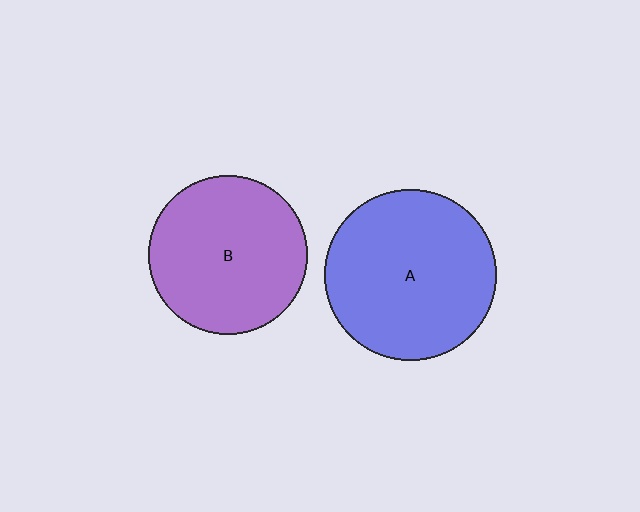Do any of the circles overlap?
No, none of the circles overlap.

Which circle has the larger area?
Circle A (blue).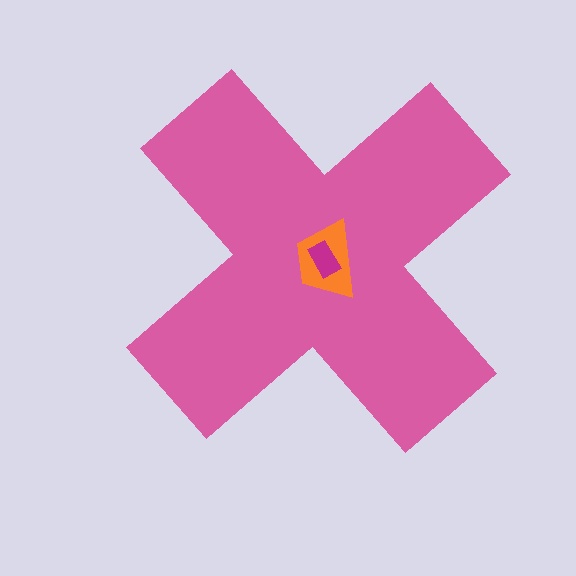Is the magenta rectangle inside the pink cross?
Yes.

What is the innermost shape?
The magenta rectangle.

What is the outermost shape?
The pink cross.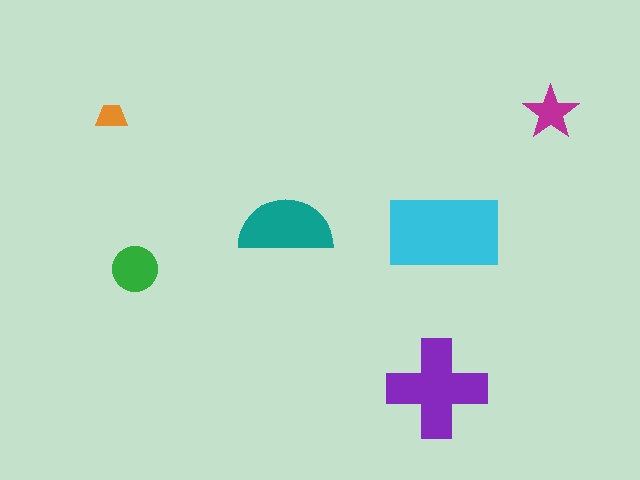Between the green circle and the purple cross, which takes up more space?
The purple cross.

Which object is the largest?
The cyan rectangle.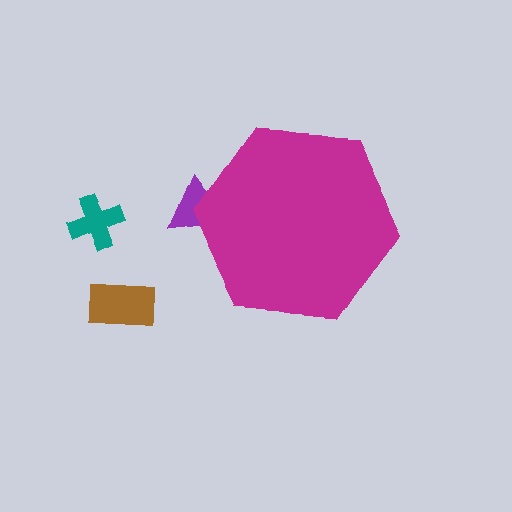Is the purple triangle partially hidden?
Yes, the purple triangle is partially hidden behind the magenta hexagon.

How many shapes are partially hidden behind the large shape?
1 shape is partially hidden.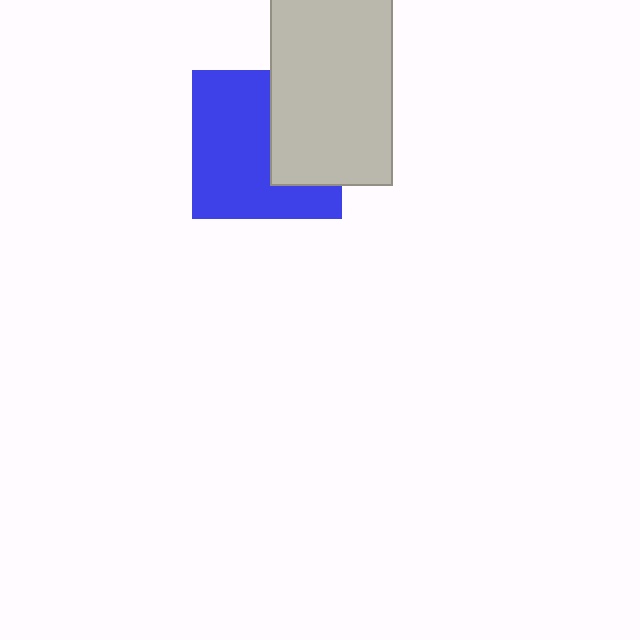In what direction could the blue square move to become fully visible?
The blue square could move left. That would shift it out from behind the light gray rectangle entirely.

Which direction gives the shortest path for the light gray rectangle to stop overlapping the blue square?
Moving right gives the shortest separation.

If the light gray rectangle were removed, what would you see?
You would see the complete blue square.